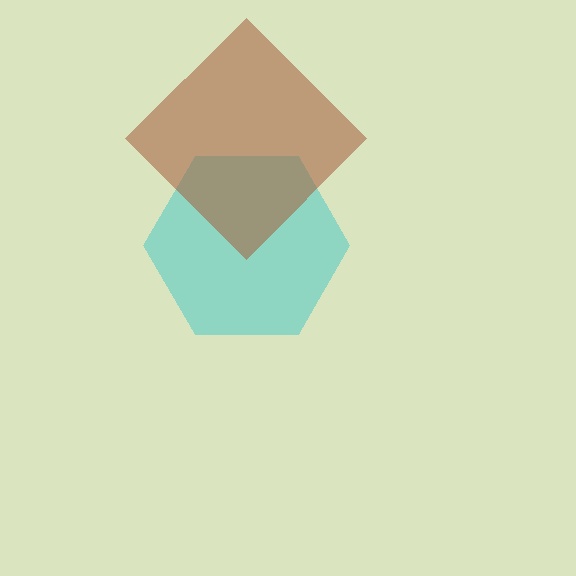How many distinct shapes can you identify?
There are 2 distinct shapes: a cyan hexagon, a brown diamond.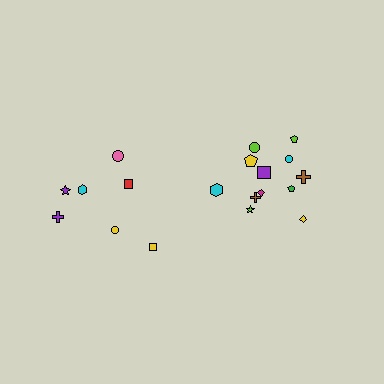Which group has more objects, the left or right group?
The right group.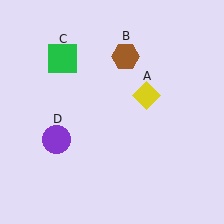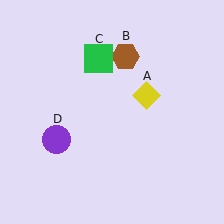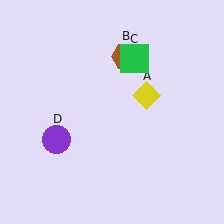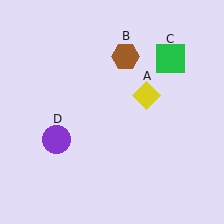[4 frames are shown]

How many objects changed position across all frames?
1 object changed position: green square (object C).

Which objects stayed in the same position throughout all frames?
Yellow diamond (object A) and brown hexagon (object B) and purple circle (object D) remained stationary.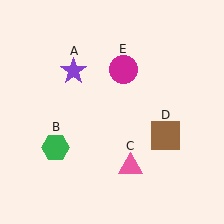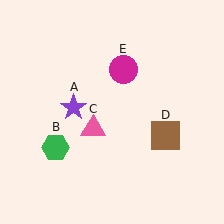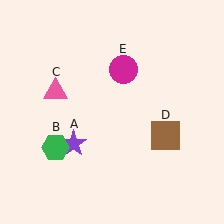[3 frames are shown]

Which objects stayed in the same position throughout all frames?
Green hexagon (object B) and brown square (object D) and magenta circle (object E) remained stationary.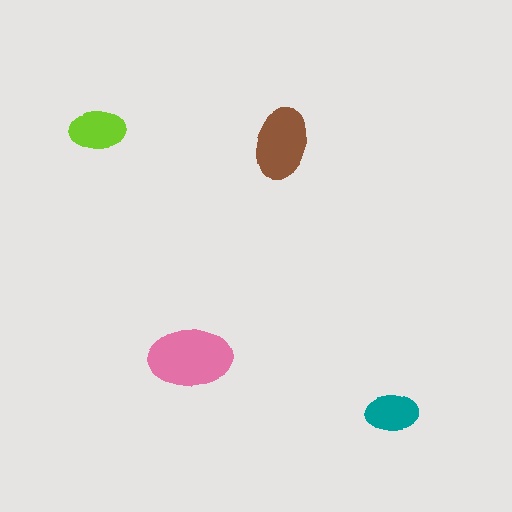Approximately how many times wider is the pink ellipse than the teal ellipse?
About 1.5 times wider.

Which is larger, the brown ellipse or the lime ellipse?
The brown one.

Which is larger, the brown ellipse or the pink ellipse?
The pink one.